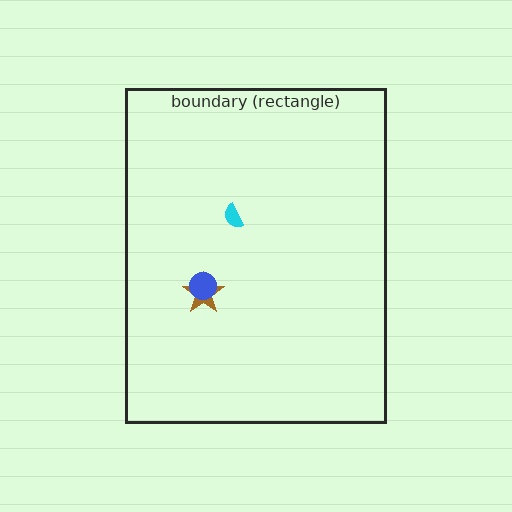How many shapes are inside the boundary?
3 inside, 0 outside.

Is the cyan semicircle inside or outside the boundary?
Inside.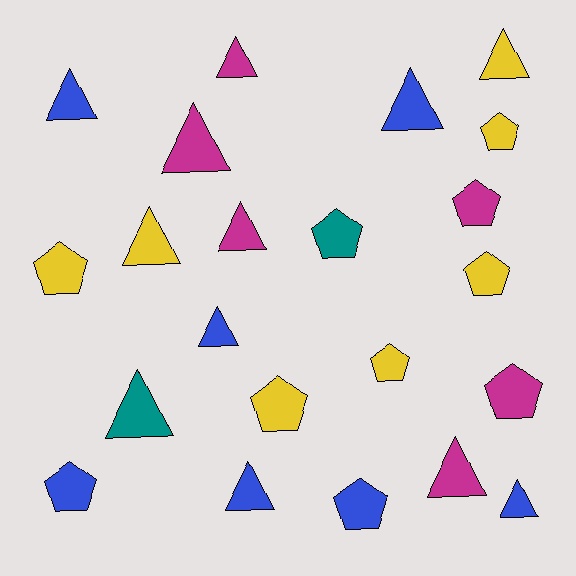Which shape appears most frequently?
Triangle, with 12 objects.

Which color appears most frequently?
Blue, with 7 objects.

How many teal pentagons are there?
There is 1 teal pentagon.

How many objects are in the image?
There are 22 objects.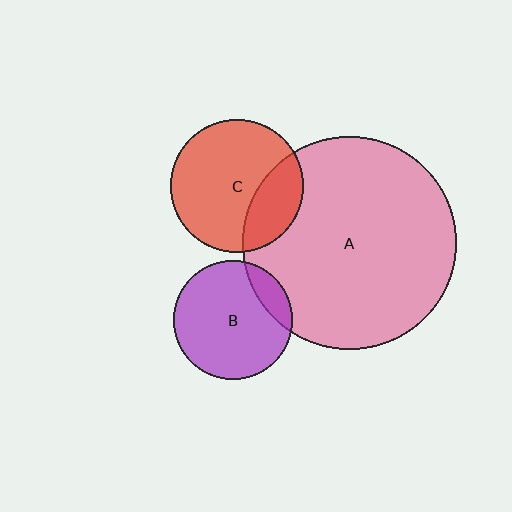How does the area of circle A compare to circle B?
Approximately 3.2 times.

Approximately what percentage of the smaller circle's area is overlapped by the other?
Approximately 25%.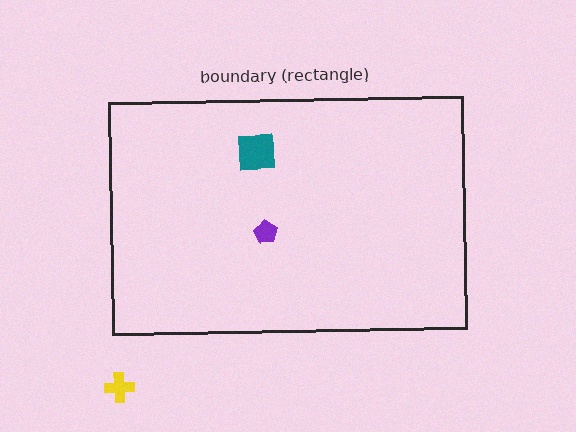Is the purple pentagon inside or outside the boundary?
Inside.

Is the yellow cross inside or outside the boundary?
Outside.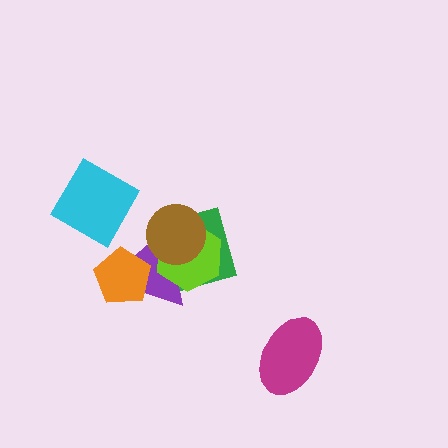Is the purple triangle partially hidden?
Yes, it is partially covered by another shape.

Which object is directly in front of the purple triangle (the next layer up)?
The lime hexagon is directly in front of the purple triangle.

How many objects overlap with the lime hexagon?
3 objects overlap with the lime hexagon.